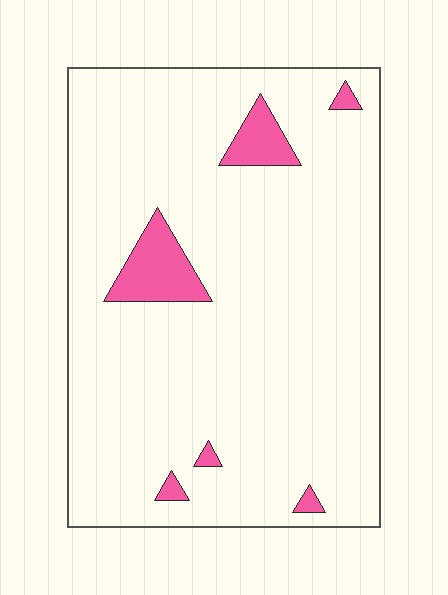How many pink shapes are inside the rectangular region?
6.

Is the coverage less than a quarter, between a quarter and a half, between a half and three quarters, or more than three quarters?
Less than a quarter.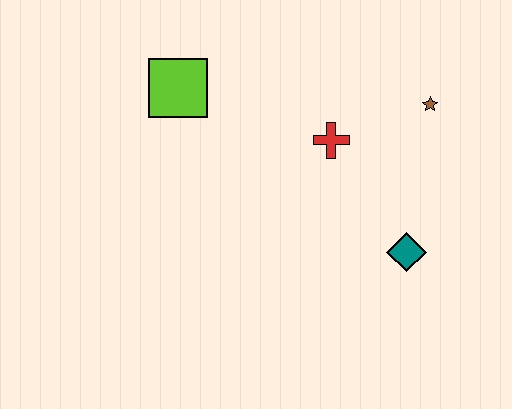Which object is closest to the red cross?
The brown star is closest to the red cross.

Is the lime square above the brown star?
Yes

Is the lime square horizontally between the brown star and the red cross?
No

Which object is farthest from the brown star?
The lime square is farthest from the brown star.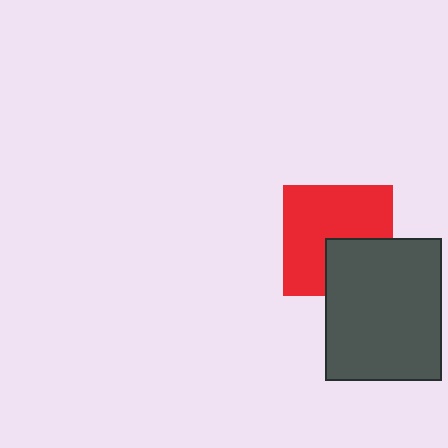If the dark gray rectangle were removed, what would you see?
You would see the complete red square.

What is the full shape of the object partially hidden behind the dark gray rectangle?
The partially hidden object is a red square.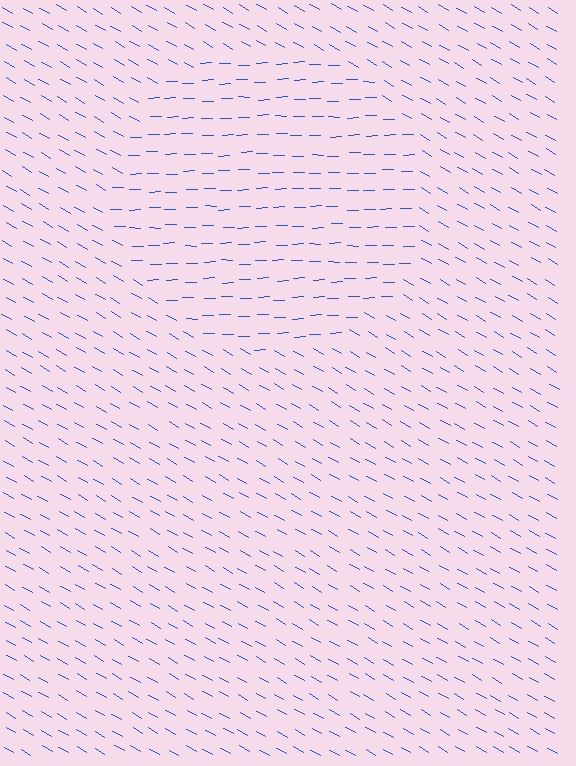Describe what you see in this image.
The image is filled with small blue line segments. A circle region in the image has lines oriented differently from the surrounding lines, creating a visible texture boundary.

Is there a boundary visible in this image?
Yes, there is a texture boundary formed by a change in line orientation.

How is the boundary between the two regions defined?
The boundary is defined purely by a change in line orientation (approximately 31 degrees difference). All lines are the same color and thickness.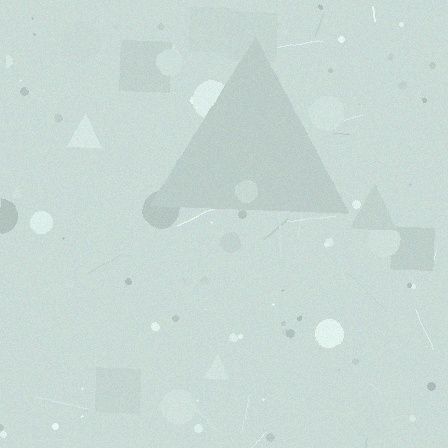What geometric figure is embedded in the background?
A triangle is embedded in the background.